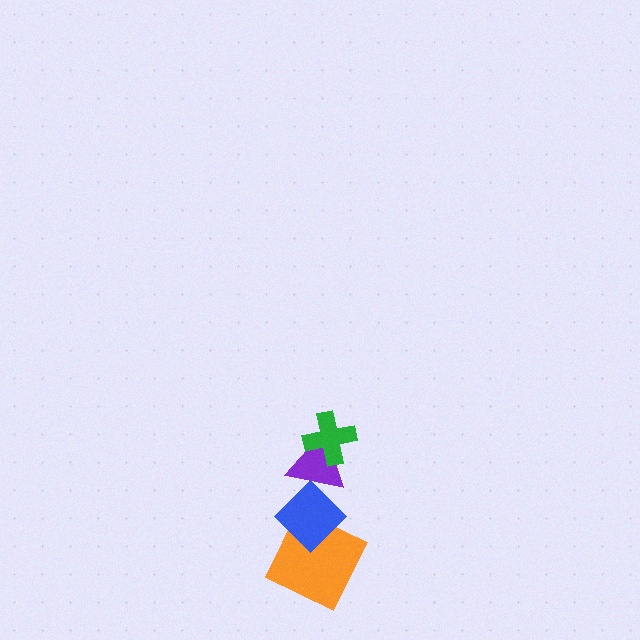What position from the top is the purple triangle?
The purple triangle is 2nd from the top.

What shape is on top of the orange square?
The blue diamond is on top of the orange square.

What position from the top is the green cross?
The green cross is 1st from the top.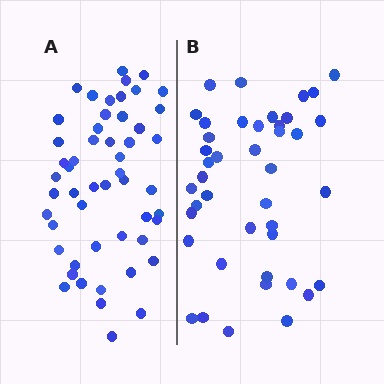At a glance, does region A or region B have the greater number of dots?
Region A (the left region) has more dots.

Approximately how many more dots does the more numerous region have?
Region A has roughly 10 or so more dots than region B.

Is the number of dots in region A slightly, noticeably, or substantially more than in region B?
Region A has only slightly more — the two regions are fairly close. The ratio is roughly 1.2 to 1.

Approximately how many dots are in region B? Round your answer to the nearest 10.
About 40 dots. (The exact count is 42, which rounds to 40.)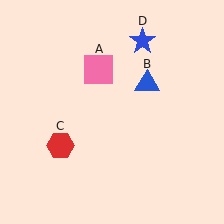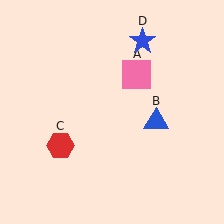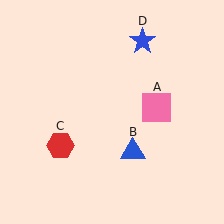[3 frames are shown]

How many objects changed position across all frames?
2 objects changed position: pink square (object A), blue triangle (object B).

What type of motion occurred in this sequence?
The pink square (object A), blue triangle (object B) rotated clockwise around the center of the scene.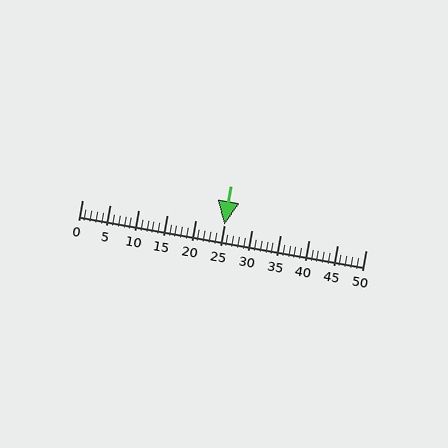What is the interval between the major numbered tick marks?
The major tick marks are spaced 5 units apart.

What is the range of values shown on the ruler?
The ruler shows values from 0 to 50.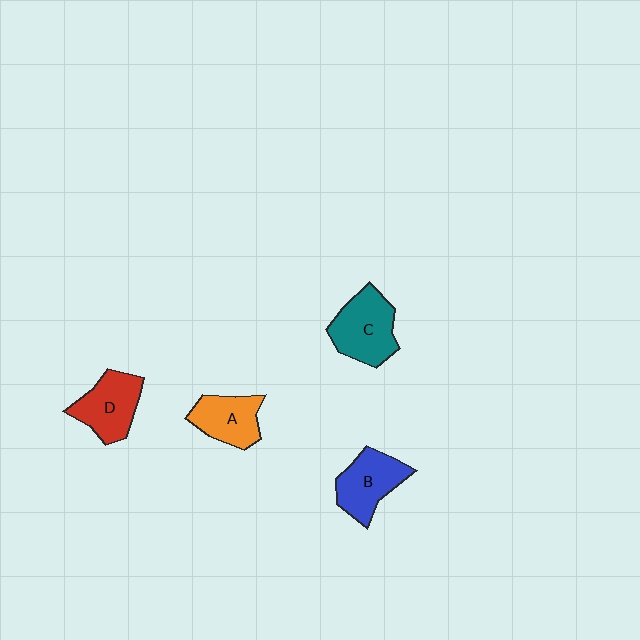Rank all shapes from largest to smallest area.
From largest to smallest: C (teal), D (red), B (blue), A (orange).